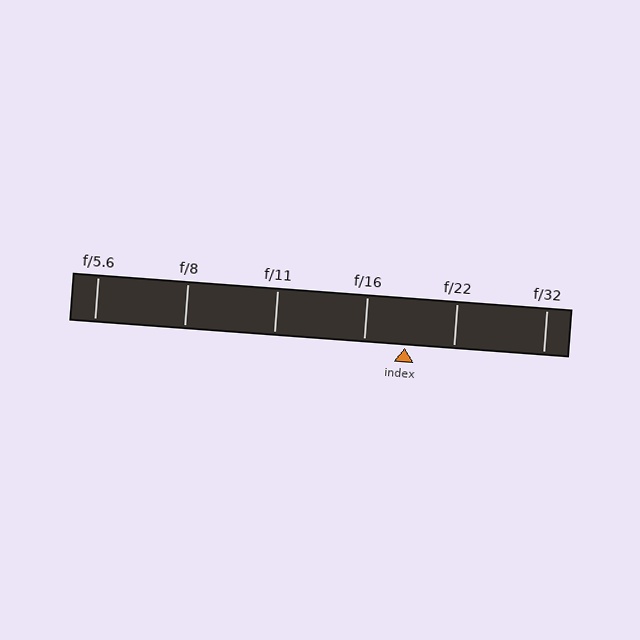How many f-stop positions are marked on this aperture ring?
There are 6 f-stop positions marked.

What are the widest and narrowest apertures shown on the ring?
The widest aperture shown is f/5.6 and the narrowest is f/32.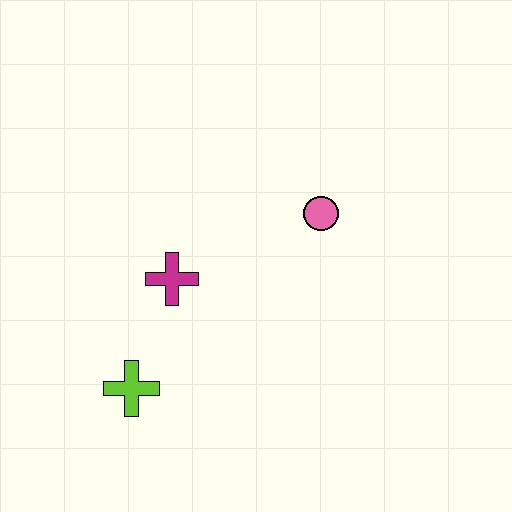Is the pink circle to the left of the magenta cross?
No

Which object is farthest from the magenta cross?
The pink circle is farthest from the magenta cross.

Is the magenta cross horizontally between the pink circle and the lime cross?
Yes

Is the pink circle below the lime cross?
No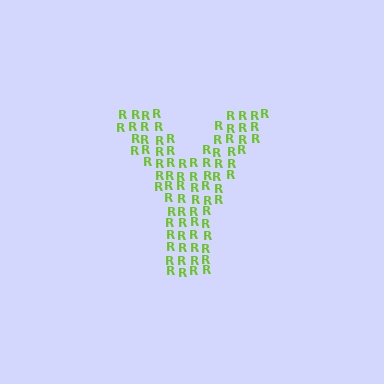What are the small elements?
The small elements are letter R's.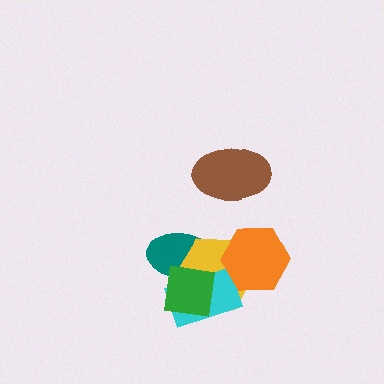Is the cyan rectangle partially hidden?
Yes, it is partially covered by another shape.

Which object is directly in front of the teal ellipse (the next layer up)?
The yellow hexagon is directly in front of the teal ellipse.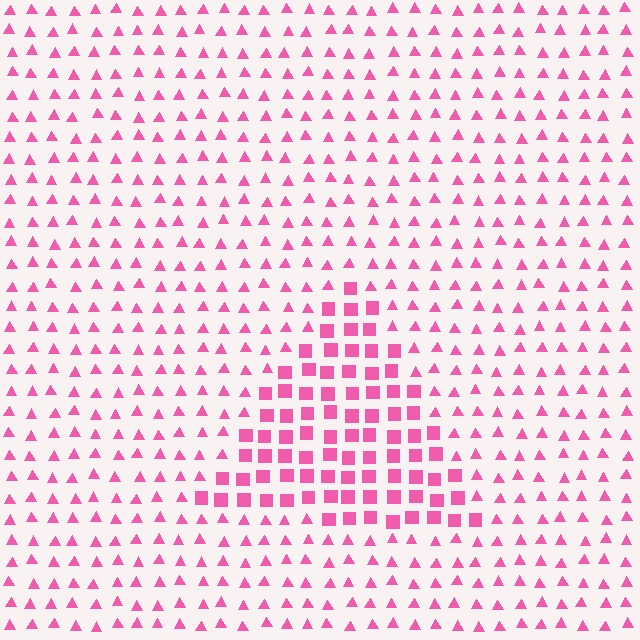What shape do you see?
I see a triangle.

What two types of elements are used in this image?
The image uses squares inside the triangle region and triangles outside it.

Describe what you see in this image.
The image is filled with small pink elements arranged in a uniform grid. A triangle-shaped region contains squares, while the surrounding area contains triangles. The boundary is defined purely by the change in element shape.